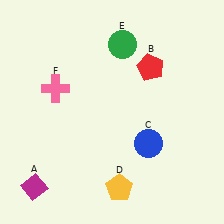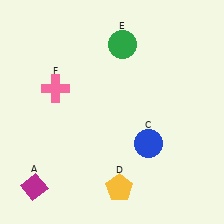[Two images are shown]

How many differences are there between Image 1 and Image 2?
There is 1 difference between the two images.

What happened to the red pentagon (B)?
The red pentagon (B) was removed in Image 2. It was in the top-right area of Image 1.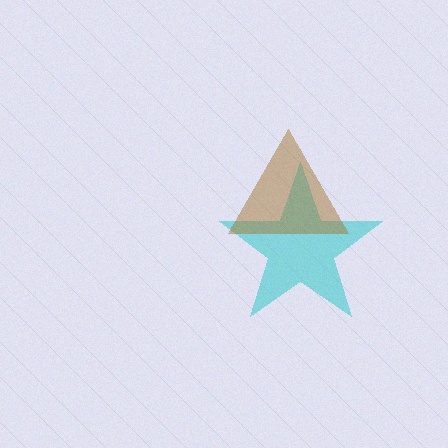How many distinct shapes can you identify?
There are 2 distinct shapes: a cyan star, a brown triangle.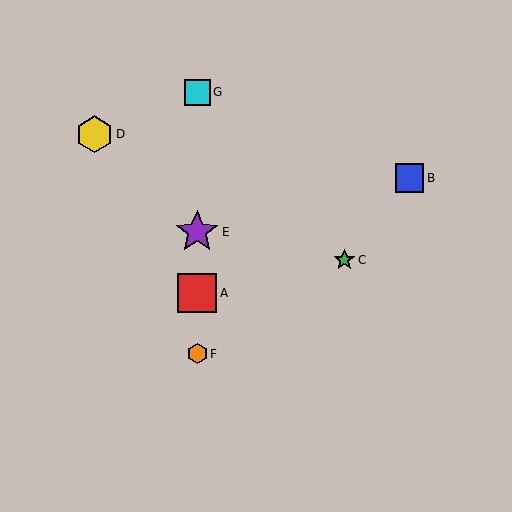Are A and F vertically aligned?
Yes, both are at x≈197.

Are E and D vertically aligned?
No, E is at x≈197 and D is at x≈94.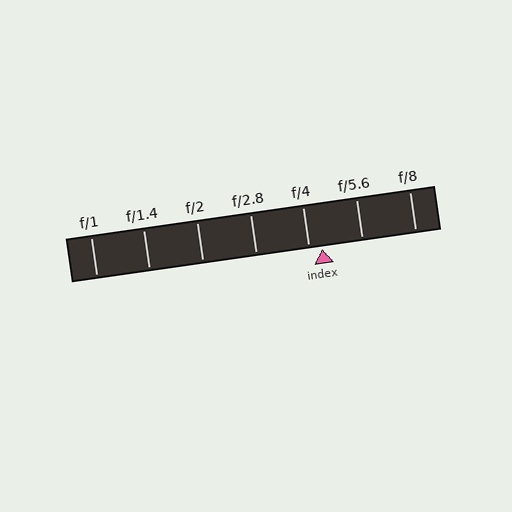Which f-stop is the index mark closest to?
The index mark is closest to f/4.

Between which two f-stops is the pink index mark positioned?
The index mark is between f/4 and f/5.6.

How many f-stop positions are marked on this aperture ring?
There are 7 f-stop positions marked.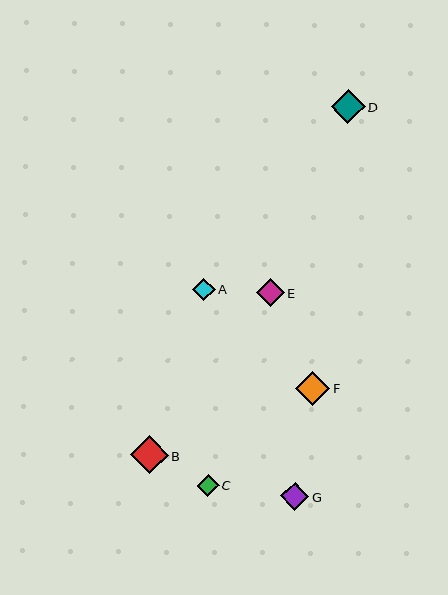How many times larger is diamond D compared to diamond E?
Diamond D is approximately 1.2 times the size of diamond E.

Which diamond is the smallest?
Diamond C is the smallest with a size of approximately 22 pixels.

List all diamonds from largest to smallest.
From largest to smallest: B, F, D, G, E, A, C.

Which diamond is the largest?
Diamond B is the largest with a size of approximately 37 pixels.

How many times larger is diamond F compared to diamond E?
Diamond F is approximately 1.2 times the size of diamond E.